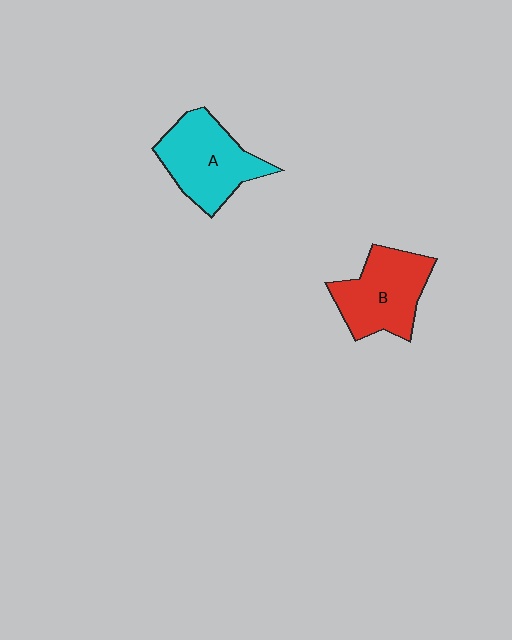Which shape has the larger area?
Shape A (cyan).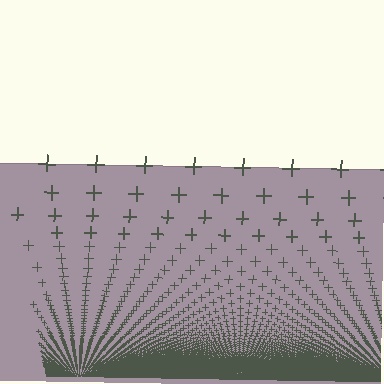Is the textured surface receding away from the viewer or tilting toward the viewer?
The surface appears to tilt toward the viewer. Texture elements get larger and sparser toward the top.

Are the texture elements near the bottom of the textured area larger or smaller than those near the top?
Smaller. The gradient is inverted — elements near the bottom are smaller and denser.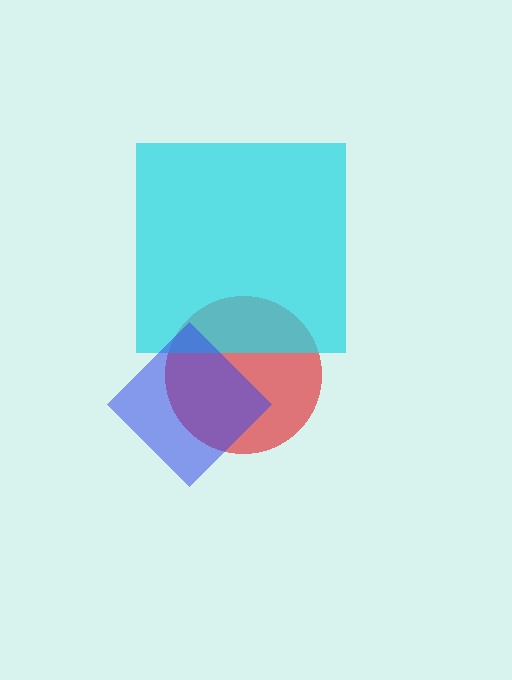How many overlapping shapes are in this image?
There are 3 overlapping shapes in the image.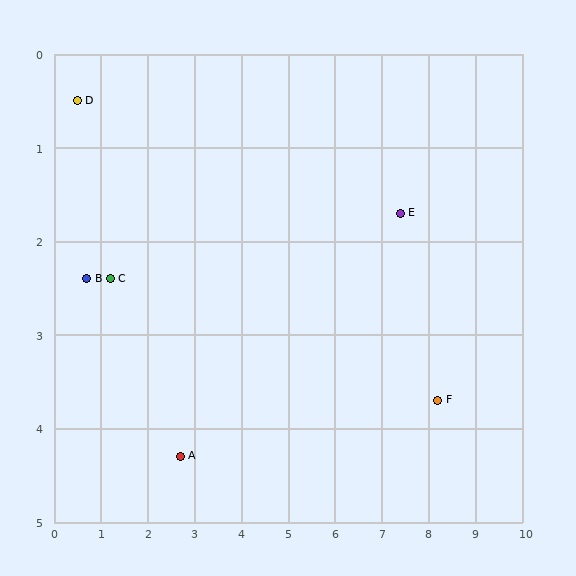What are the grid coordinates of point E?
Point E is at approximately (7.4, 1.7).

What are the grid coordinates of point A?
Point A is at approximately (2.7, 4.3).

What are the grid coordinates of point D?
Point D is at approximately (0.5, 0.5).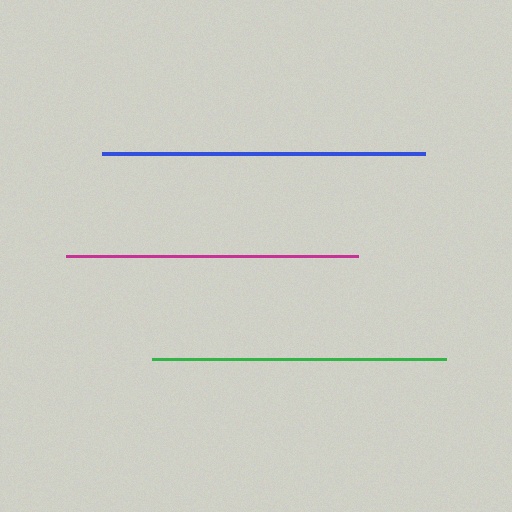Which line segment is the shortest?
The magenta line is the shortest at approximately 292 pixels.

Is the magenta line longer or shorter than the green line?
The green line is longer than the magenta line.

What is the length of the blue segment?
The blue segment is approximately 323 pixels long.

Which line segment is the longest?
The blue line is the longest at approximately 323 pixels.